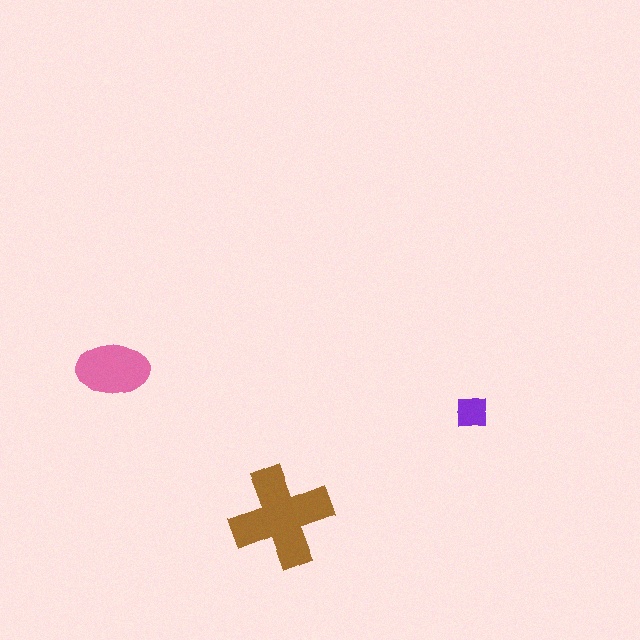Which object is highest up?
The pink ellipse is topmost.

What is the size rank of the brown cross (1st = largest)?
1st.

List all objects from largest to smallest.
The brown cross, the pink ellipse, the purple square.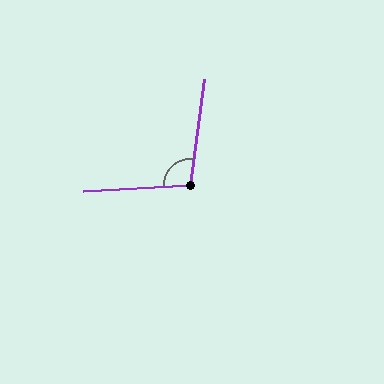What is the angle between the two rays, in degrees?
Approximately 101 degrees.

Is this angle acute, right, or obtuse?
It is obtuse.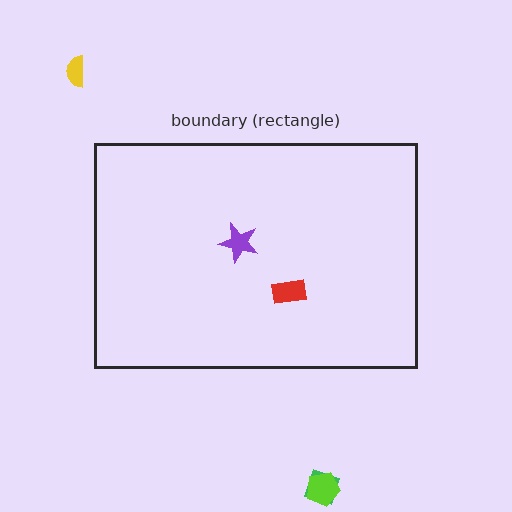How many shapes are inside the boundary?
2 inside, 3 outside.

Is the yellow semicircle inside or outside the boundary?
Outside.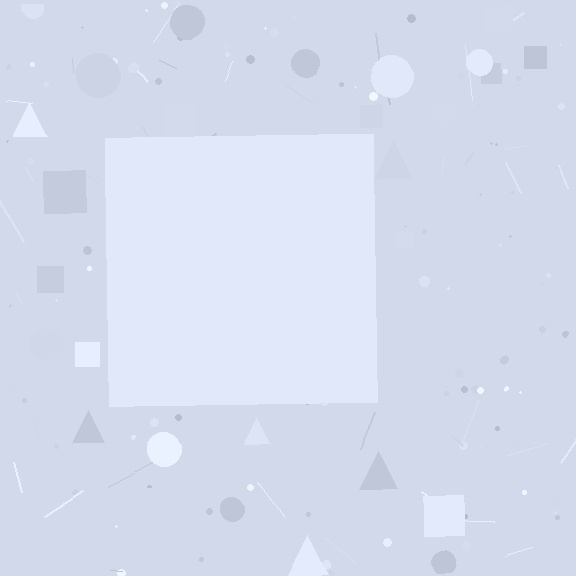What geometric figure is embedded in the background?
A square is embedded in the background.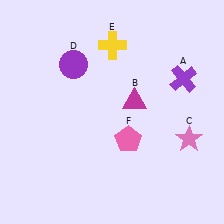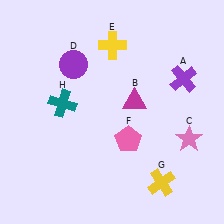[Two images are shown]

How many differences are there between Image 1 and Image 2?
There are 2 differences between the two images.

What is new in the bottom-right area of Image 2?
A yellow cross (G) was added in the bottom-right area of Image 2.